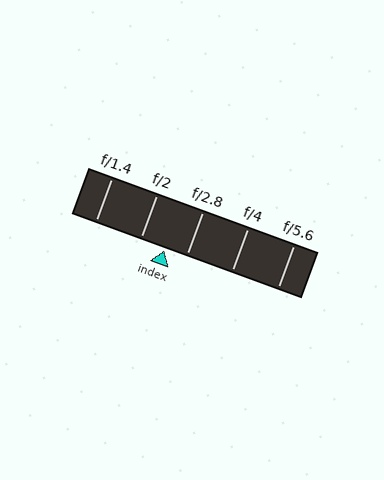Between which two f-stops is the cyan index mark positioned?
The index mark is between f/2 and f/2.8.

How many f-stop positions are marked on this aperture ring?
There are 5 f-stop positions marked.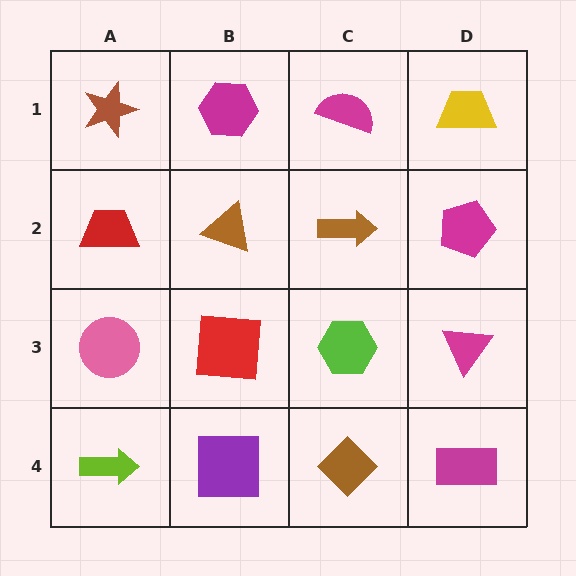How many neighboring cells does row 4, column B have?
3.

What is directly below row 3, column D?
A magenta rectangle.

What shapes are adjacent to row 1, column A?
A red trapezoid (row 2, column A), a magenta hexagon (row 1, column B).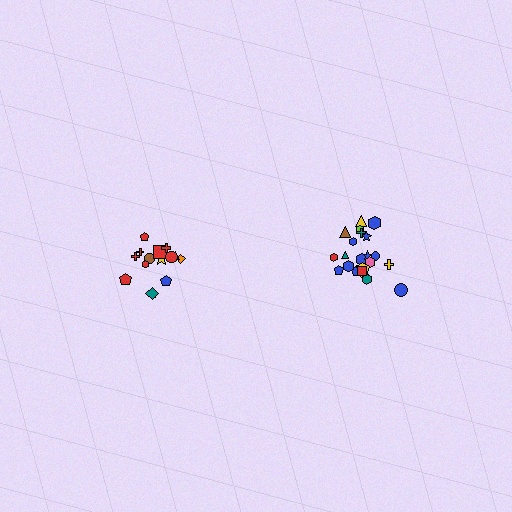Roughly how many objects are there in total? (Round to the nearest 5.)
Roughly 35 objects in total.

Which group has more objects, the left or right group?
The right group.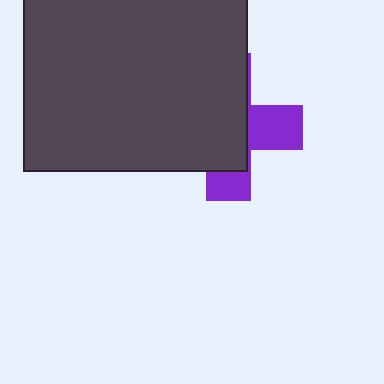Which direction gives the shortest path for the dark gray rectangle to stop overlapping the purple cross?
Moving left gives the shortest separation.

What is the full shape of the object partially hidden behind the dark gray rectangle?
The partially hidden object is a purple cross.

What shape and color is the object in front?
The object in front is a dark gray rectangle.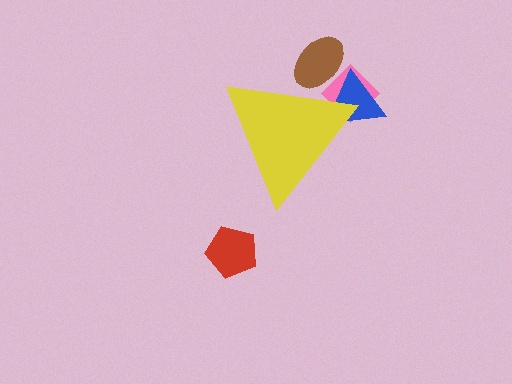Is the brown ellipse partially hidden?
Yes, the brown ellipse is partially hidden behind the yellow triangle.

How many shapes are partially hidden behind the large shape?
3 shapes are partially hidden.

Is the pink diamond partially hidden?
Yes, the pink diamond is partially hidden behind the yellow triangle.